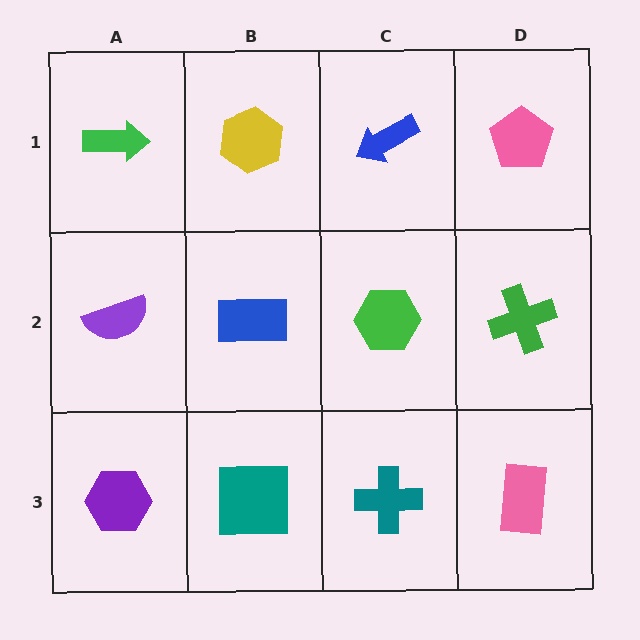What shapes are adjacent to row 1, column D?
A green cross (row 2, column D), a blue arrow (row 1, column C).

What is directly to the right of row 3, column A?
A teal square.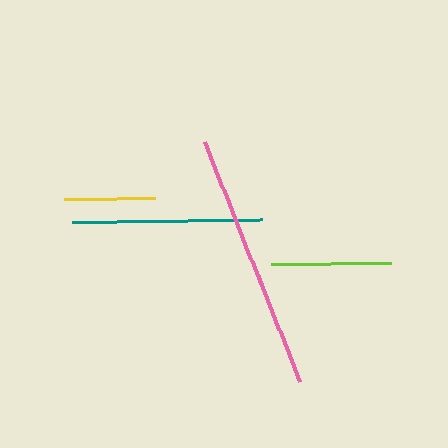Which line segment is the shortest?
The yellow line is the shortest at approximately 91 pixels.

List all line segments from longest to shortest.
From longest to shortest: pink, teal, lime, yellow.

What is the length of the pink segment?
The pink segment is approximately 258 pixels long.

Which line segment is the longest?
The pink line is the longest at approximately 258 pixels.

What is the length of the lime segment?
The lime segment is approximately 121 pixels long.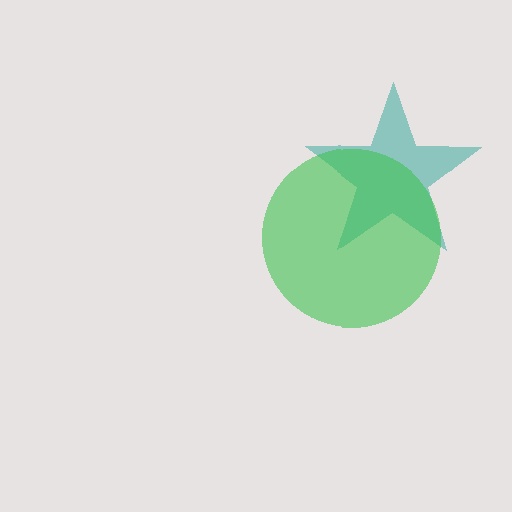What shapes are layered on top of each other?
The layered shapes are: a teal star, a green circle.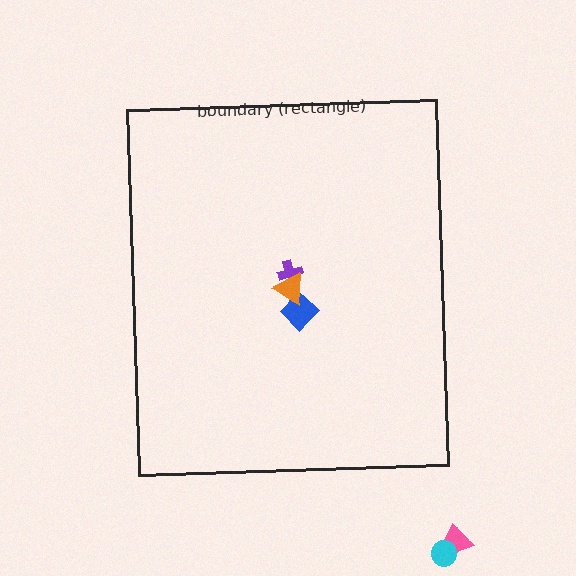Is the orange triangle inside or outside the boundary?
Inside.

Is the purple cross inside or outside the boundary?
Inside.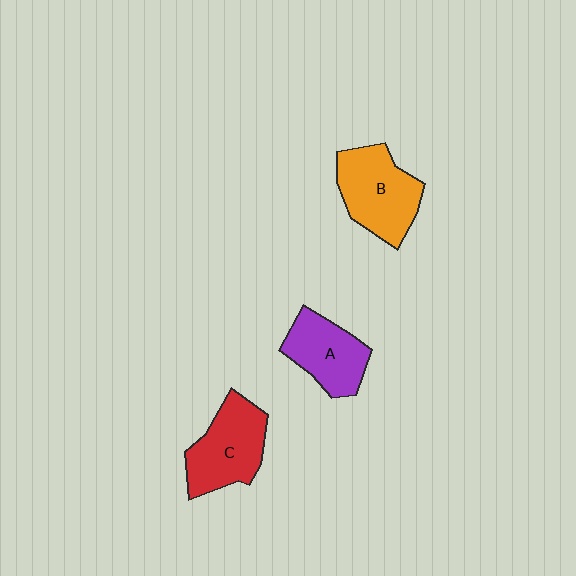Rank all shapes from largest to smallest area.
From largest to smallest: B (orange), C (red), A (purple).